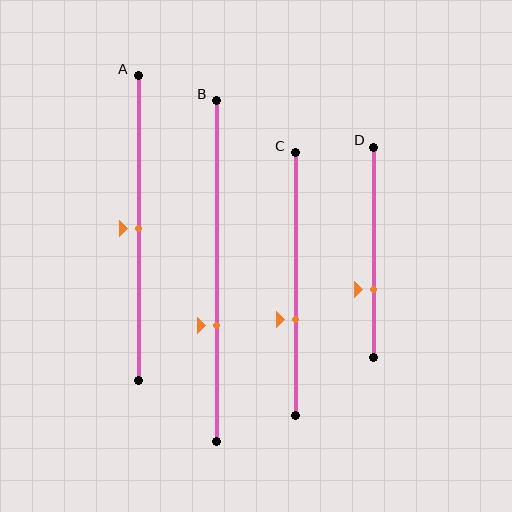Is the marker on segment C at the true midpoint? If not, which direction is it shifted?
No, the marker on segment C is shifted downward by about 14% of the segment length.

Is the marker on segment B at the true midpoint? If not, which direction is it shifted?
No, the marker on segment B is shifted downward by about 16% of the segment length.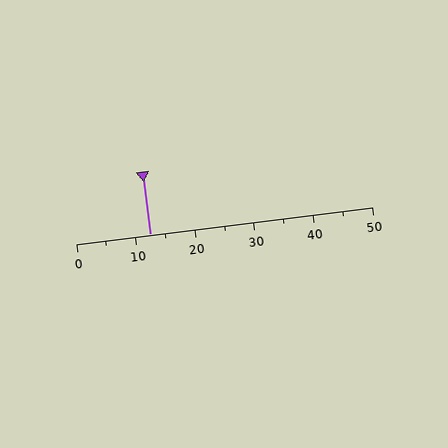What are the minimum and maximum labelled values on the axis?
The axis runs from 0 to 50.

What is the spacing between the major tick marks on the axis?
The major ticks are spaced 10 apart.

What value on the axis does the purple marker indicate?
The marker indicates approximately 12.5.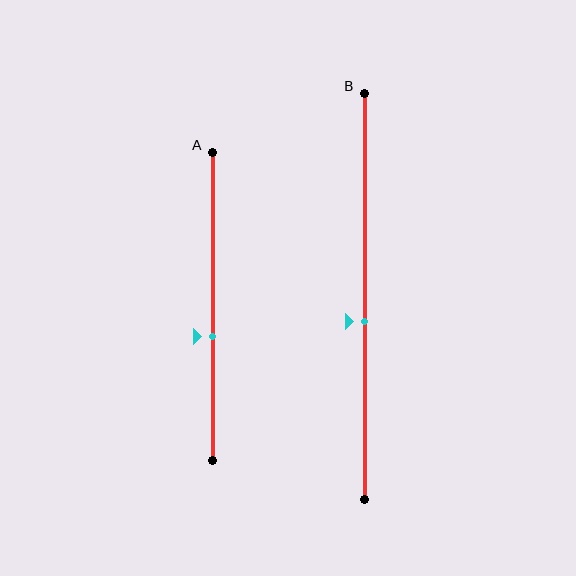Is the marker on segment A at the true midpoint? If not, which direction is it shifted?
No, the marker on segment A is shifted downward by about 10% of the segment length.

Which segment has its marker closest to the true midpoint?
Segment B has its marker closest to the true midpoint.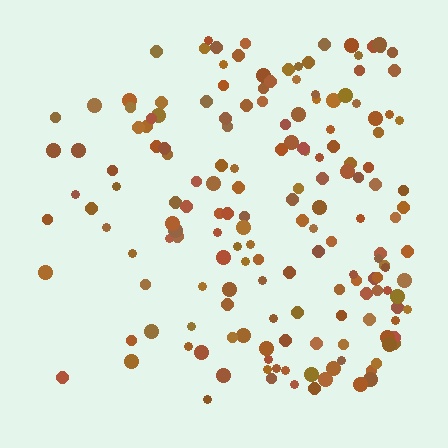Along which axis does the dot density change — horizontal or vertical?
Horizontal.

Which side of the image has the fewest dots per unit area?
The left.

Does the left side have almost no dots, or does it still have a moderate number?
Still a moderate number, just noticeably fewer than the right.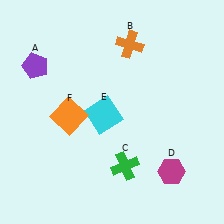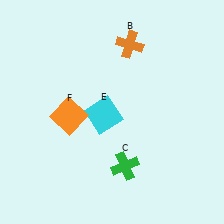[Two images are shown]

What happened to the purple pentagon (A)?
The purple pentagon (A) was removed in Image 2. It was in the top-left area of Image 1.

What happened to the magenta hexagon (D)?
The magenta hexagon (D) was removed in Image 2. It was in the bottom-right area of Image 1.